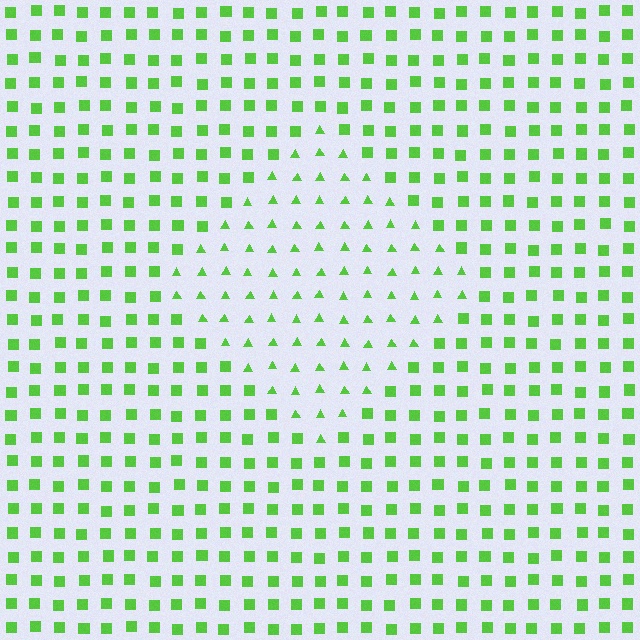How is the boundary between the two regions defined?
The boundary is defined by a change in element shape: triangles inside vs. squares outside. All elements share the same color and spacing.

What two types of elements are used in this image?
The image uses triangles inside the diamond region and squares outside it.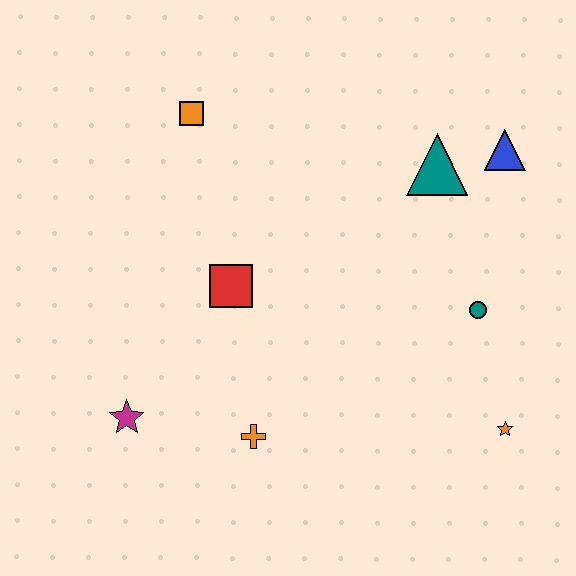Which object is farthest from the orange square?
The orange star is farthest from the orange square.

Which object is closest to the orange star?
The teal circle is closest to the orange star.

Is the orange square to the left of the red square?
Yes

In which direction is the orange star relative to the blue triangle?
The orange star is below the blue triangle.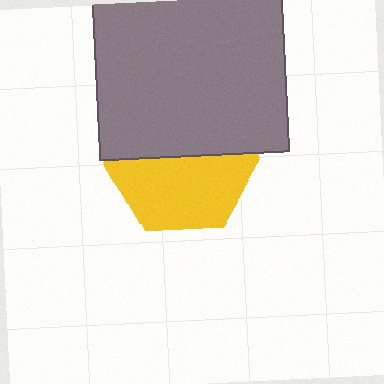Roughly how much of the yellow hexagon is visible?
About half of it is visible (roughly 53%).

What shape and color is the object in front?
The object in front is a gray square.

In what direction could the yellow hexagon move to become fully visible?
The yellow hexagon could move down. That would shift it out from behind the gray square entirely.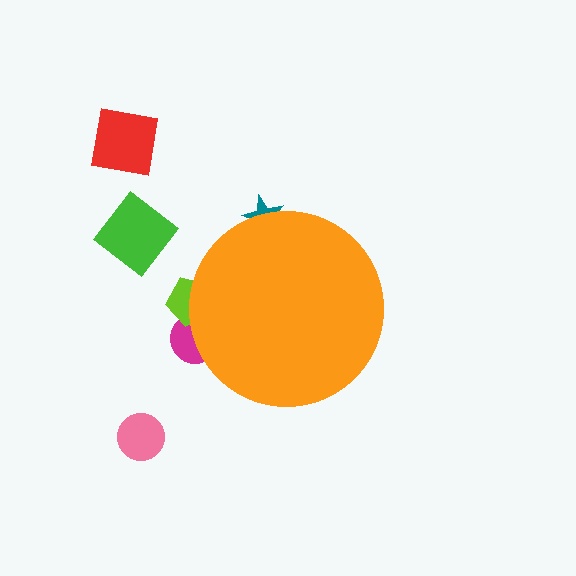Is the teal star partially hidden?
Yes, the teal star is partially hidden behind the orange circle.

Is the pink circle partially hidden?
No, the pink circle is fully visible.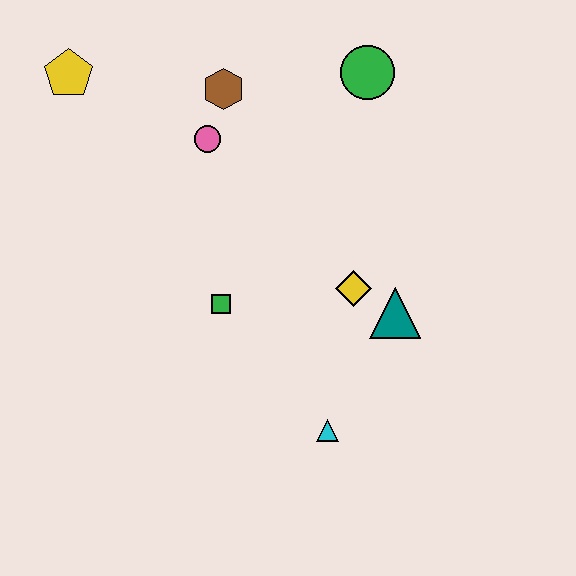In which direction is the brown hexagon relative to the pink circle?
The brown hexagon is above the pink circle.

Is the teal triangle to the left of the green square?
No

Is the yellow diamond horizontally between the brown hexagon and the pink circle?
No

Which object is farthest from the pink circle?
The cyan triangle is farthest from the pink circle.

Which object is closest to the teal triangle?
The yellow diamond is closest to the teal triangle.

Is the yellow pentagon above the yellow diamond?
Yes